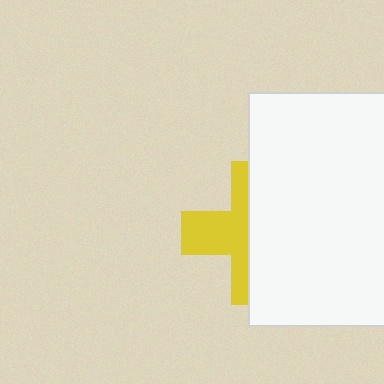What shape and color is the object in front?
The object in front is a white rectangle.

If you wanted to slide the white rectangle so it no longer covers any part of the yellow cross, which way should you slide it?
Slide it right — that is the most direct way to separate the two shapes.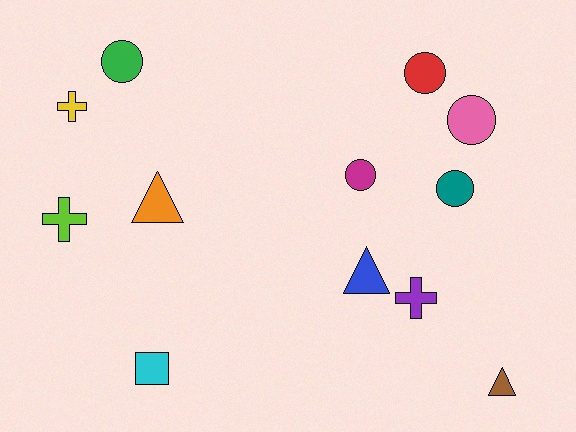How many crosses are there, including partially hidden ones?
There are 3 crosses.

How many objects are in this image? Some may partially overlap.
There are 12 objects.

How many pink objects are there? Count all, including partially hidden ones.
There is 1 pink object.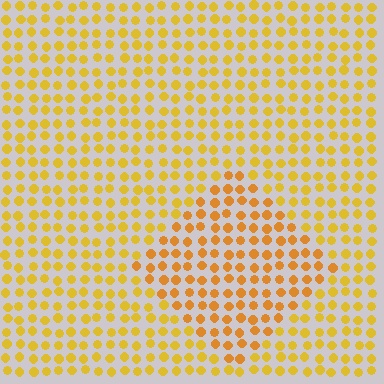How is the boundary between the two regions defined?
The boundary is defined purely by a slight shift in hue (about 17 degrees). Spacing, size, and orientation are identical on both sides.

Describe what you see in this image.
The image is filled with small yellow elements in a uniform arrangement. A diamond-shaped region is visible where the elements are tinted to a slightly different hue, forming a subtle color boundary.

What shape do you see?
I see a diamond.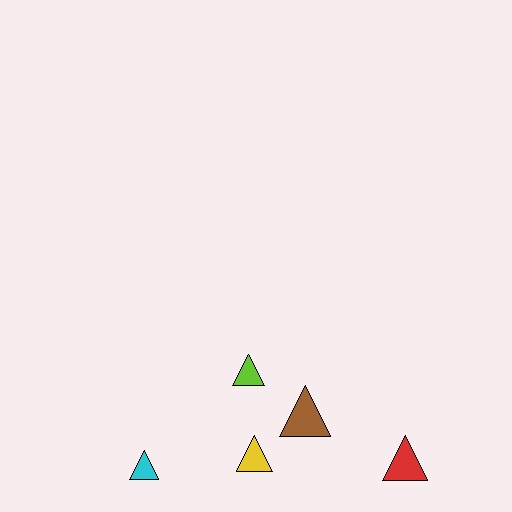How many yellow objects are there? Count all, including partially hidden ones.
There is 1 yellow object.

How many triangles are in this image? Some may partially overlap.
There are 5 triangles.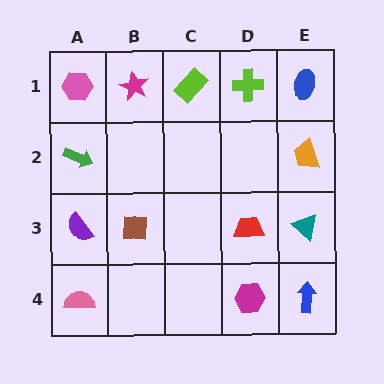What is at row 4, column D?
A magenta hexagon.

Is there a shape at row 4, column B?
No, that cell is empty.